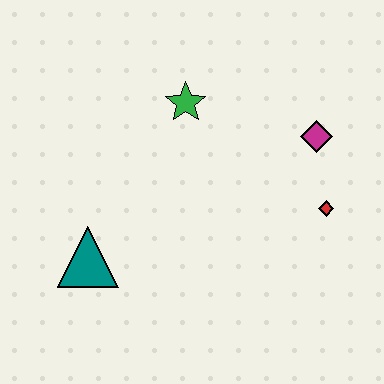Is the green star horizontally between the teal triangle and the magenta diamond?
Yes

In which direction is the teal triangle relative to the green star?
The teal triangle is below the green star.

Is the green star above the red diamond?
Yes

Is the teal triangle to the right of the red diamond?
No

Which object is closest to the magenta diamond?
The red diamond is closest to the magenta diamond.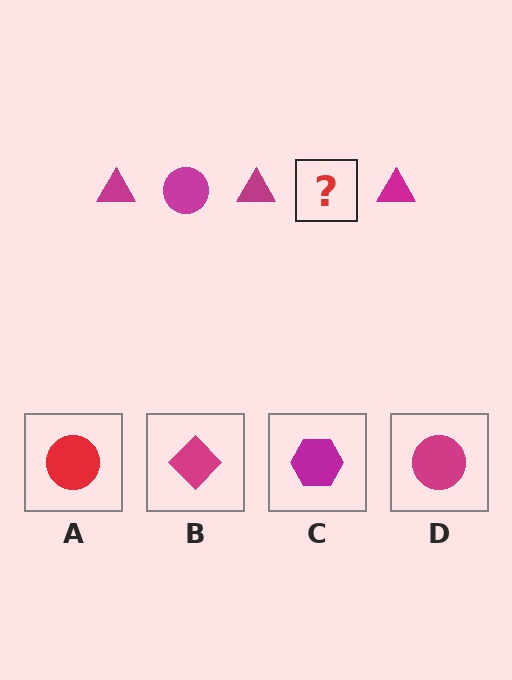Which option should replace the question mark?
Option D.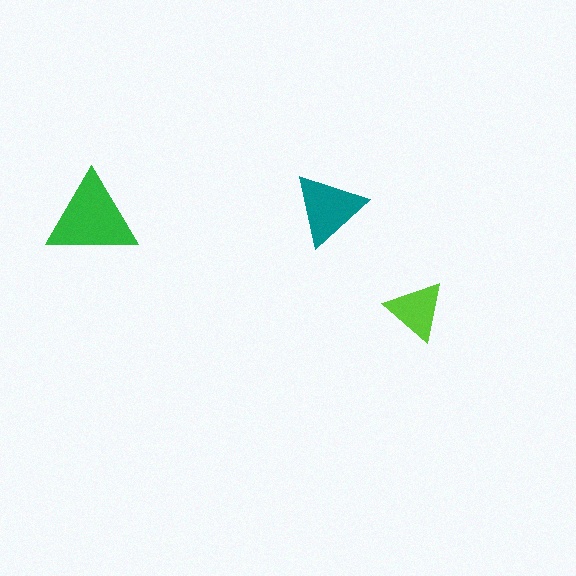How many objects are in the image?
There are 3 objects in the image.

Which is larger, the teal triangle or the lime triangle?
The teal one.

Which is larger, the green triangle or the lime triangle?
The green one.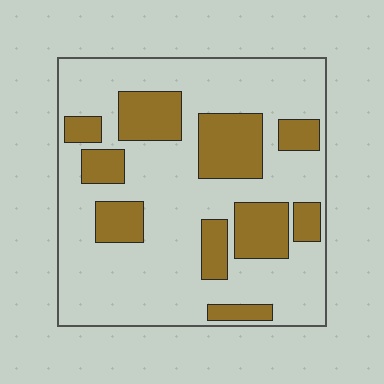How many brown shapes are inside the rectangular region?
10.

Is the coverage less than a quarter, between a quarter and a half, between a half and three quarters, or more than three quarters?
Between a quarter and a half.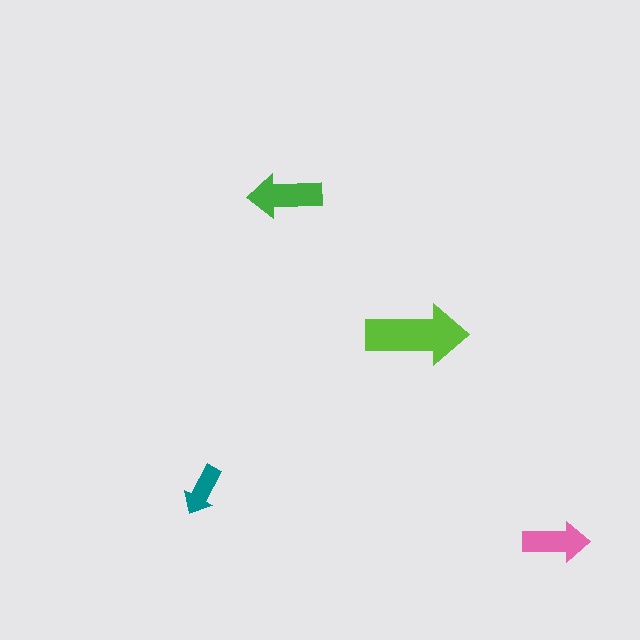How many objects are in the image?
There are 4 objects in the image.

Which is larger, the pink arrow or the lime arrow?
The lime one.